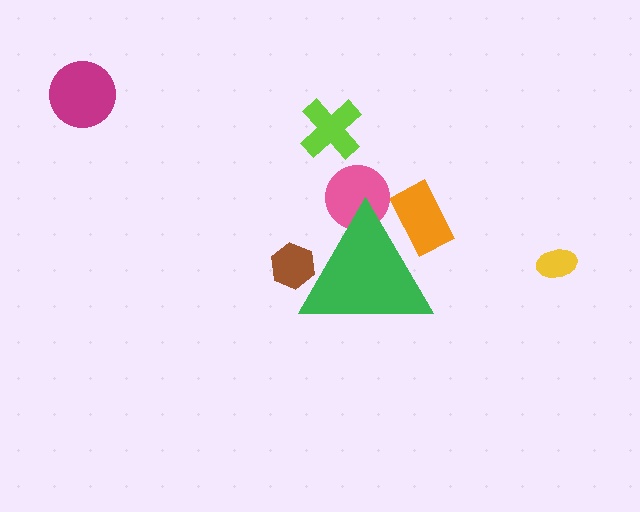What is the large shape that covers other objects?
A green triangle.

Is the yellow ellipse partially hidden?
No, the yellow ellipse is fully visible.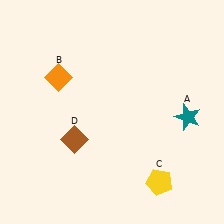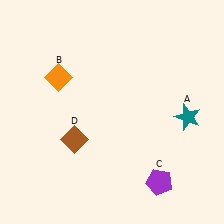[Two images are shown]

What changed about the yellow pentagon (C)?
In Image 1, C is yellow. In Image 2, it changed to purple.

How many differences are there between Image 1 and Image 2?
There is 1 difference between the two images.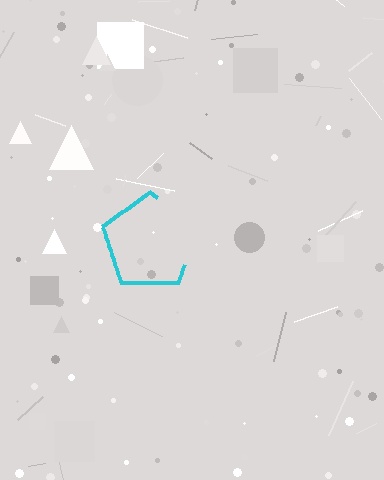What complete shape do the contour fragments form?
The contour fragments form a pentagon.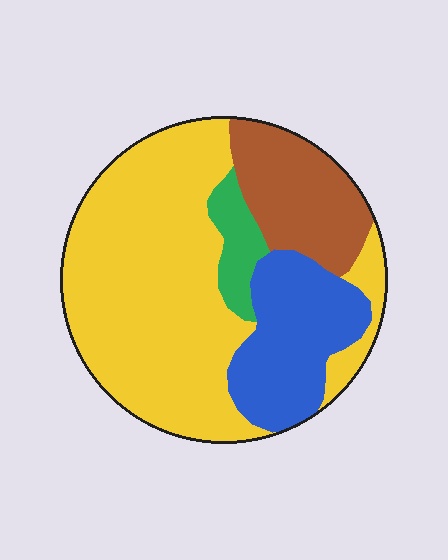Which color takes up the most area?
Yellow, at roughly 55%.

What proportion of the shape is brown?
Brown covers 17% of the shape.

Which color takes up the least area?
Green, at roughly 5%.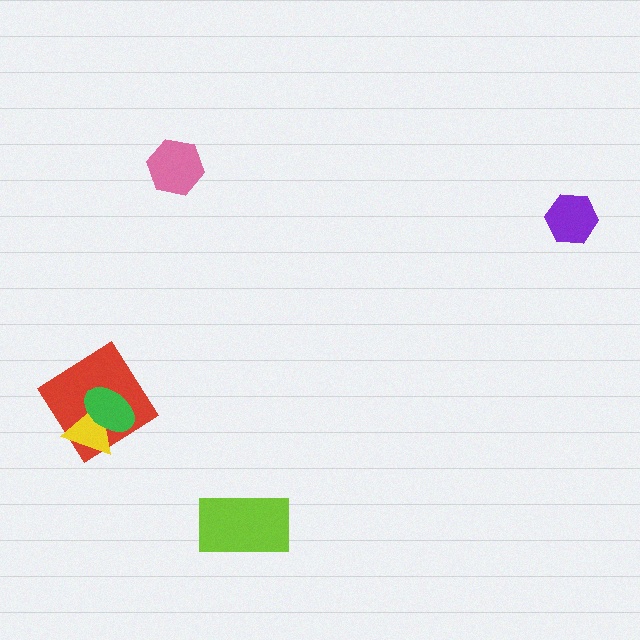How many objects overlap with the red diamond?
2 objects overlap with the red diamond.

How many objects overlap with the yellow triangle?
2 objects overlap with the yellow triangle.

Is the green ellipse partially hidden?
No, no other shape covers it.